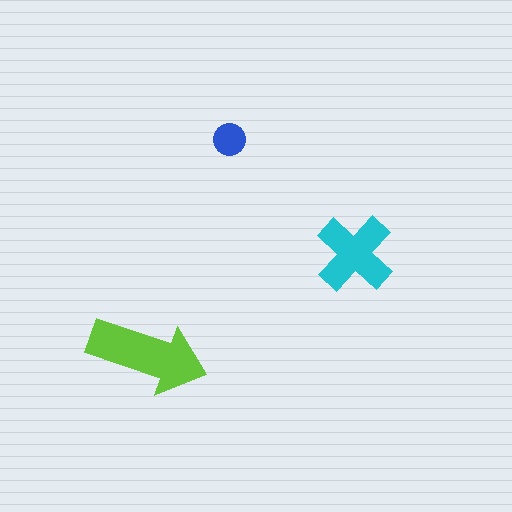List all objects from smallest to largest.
The blue circle, the cyan cross, the lime arrow.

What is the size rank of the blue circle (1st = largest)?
3rd.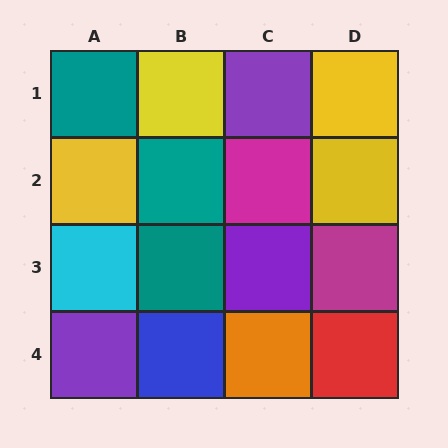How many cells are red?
1 cell is red.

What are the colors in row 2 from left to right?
Yellow, teal, magenta, yellow.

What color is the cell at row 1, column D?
Yellow.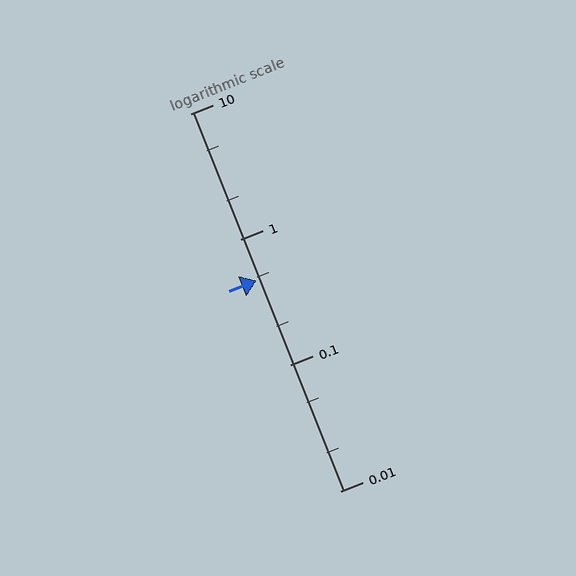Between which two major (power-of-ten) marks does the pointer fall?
The pointer is between 0.1 and 1.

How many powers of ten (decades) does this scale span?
The scale spans 3 decades, from 0.01 to 10.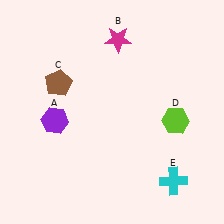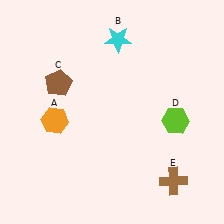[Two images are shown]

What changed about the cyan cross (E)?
In Image 1, E is cyan. In Image 2, it changed to brown.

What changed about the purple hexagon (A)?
In Image 1, A is purple. In Image 2, it changed to orange.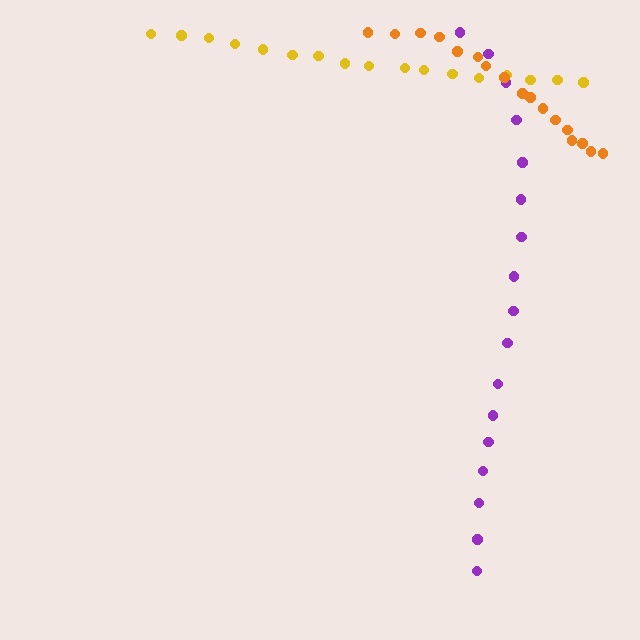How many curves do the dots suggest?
There are 3 distinct paths.